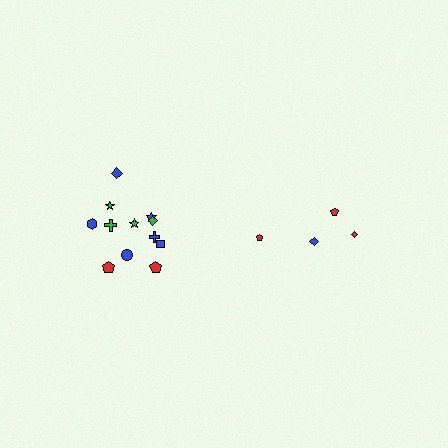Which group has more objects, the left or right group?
The left group.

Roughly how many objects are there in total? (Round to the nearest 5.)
Roughly 15 objects in total.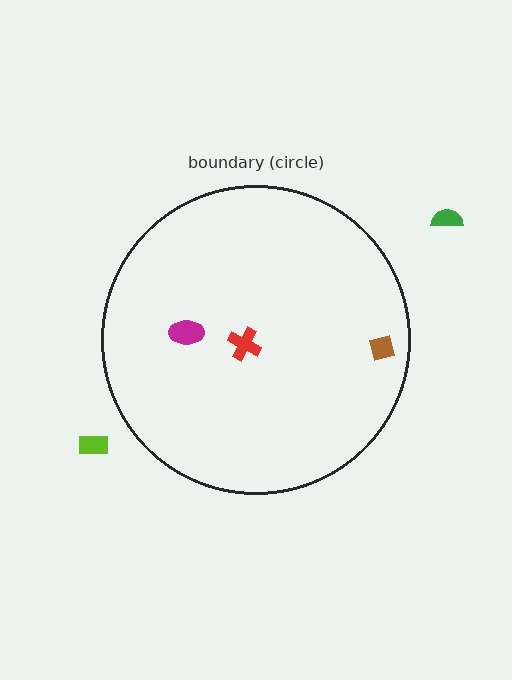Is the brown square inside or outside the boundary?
Inside.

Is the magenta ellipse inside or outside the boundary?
Inside.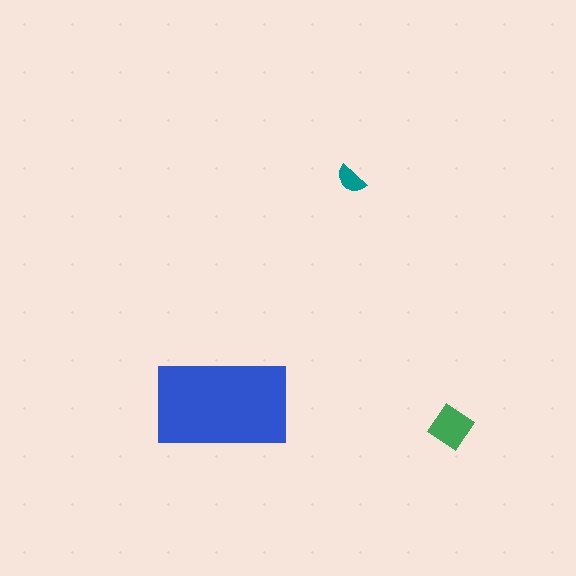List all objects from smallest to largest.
The teal semicircle, the green diamond, the blue rectangle.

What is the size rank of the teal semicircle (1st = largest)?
3rd.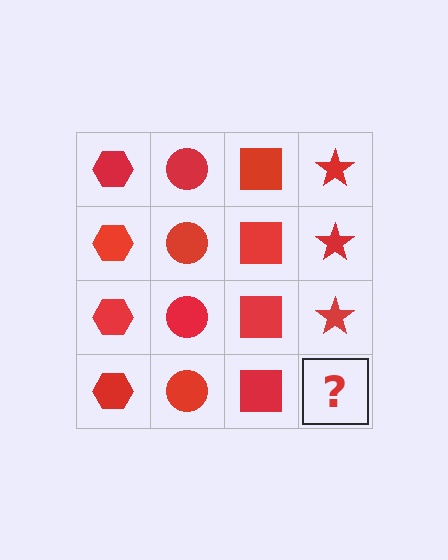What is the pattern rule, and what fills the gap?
The rule is that each column has a consistent shape. The gap should be filled with a red star.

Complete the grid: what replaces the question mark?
The question mark should be replaced with a red star.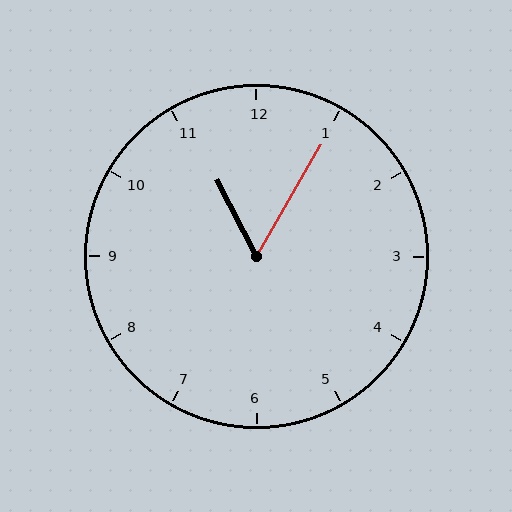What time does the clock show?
11:05.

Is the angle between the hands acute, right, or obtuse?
It is acute.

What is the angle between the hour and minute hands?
Approximately 58 degrees.